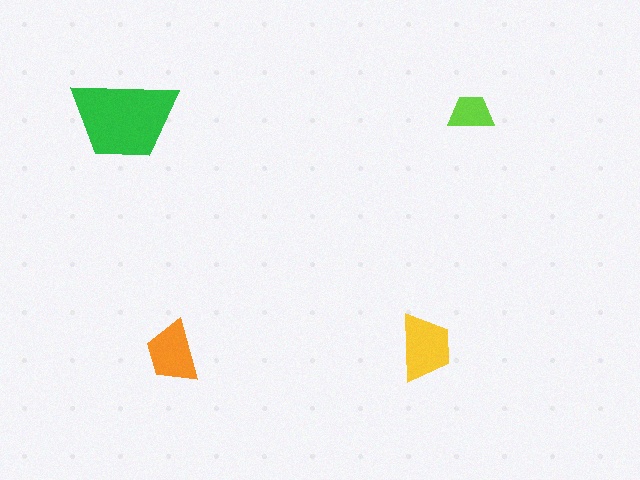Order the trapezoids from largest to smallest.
the green one, the yellow one, the orange one, the lime one.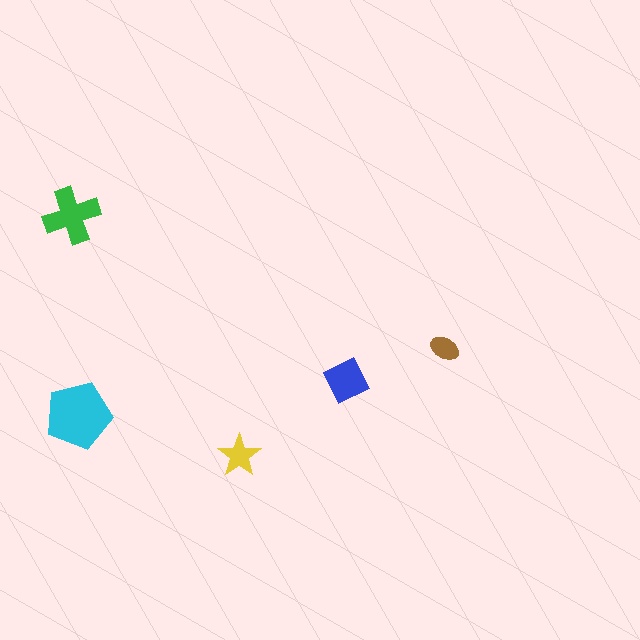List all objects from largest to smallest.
The cyan pentagon, the green cross, the blue diamond, the yellow star, the brown ellipse.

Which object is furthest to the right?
The brown ellipse is rightmost.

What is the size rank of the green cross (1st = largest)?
2nd.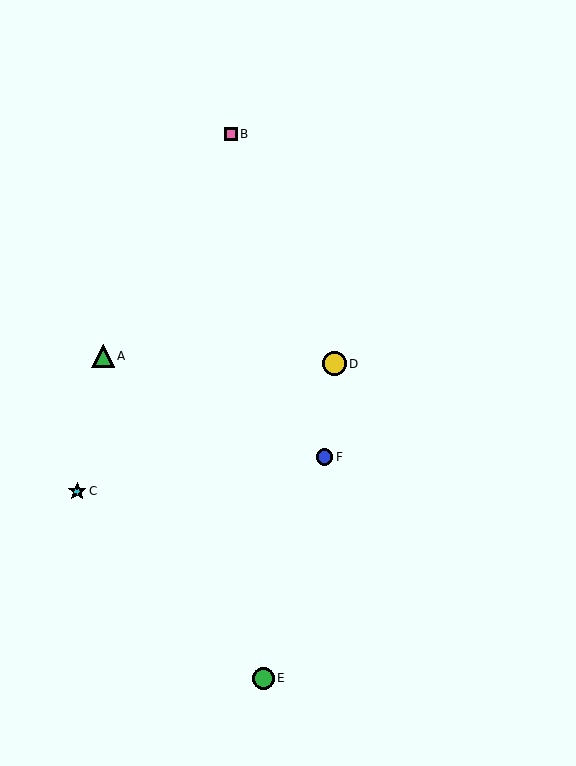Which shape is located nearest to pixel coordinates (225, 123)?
The pink square (labeled B) at (231, 134) is nearest to that location.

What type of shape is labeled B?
Shape B is a pink square.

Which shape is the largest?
The yellow circle (labeled D) is the largest.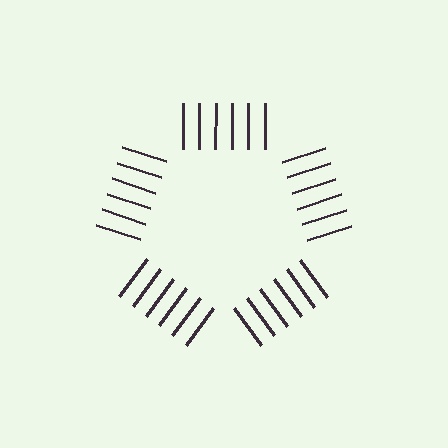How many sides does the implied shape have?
5 sides — the line-ends trace a pentagon.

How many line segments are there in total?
30 — 6 along each of the 5 edges.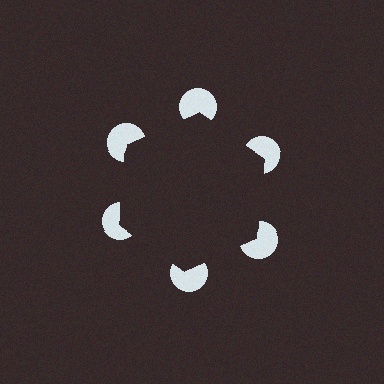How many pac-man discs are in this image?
There are 6 — one at each vertex of the illusory hexagon.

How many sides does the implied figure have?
6 sides.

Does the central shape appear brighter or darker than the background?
It typically appears slightly darker than the background, even though no actual brightness change is drawn.